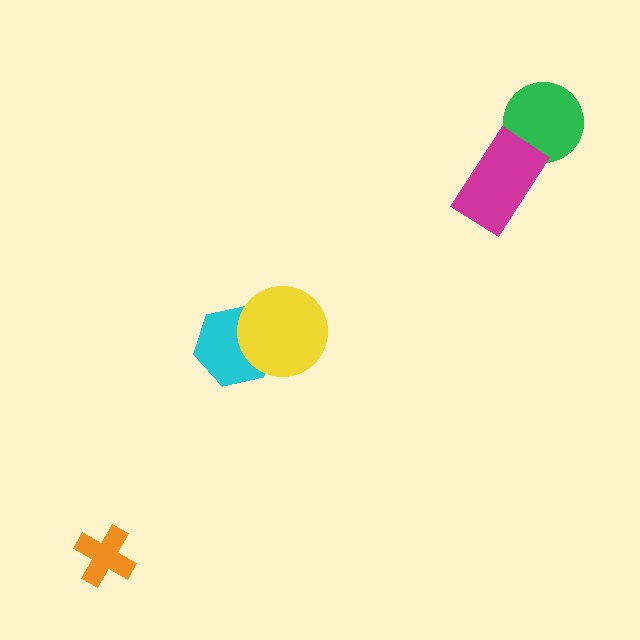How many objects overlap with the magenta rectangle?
1 object overlaps with the magenta rectangle.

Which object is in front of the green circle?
The magenta rectangle is in front of the green circle.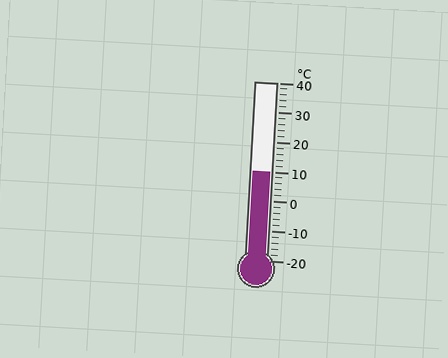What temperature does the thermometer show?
The thermometer shows approximately 10°C.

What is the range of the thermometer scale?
The thermometer scale ranges from -20°C to 40°C.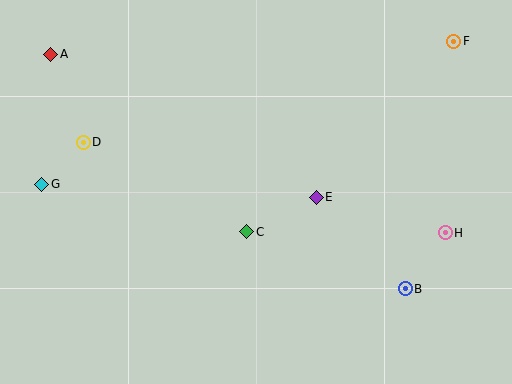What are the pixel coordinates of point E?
Point E is at (316, 197).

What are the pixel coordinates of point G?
Point G is at (42, 184).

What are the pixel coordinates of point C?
Point C is at (247, 232).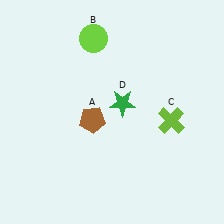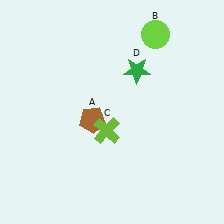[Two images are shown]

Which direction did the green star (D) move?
The green star (D) moved up.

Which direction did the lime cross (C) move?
The lime cross (C) moved left.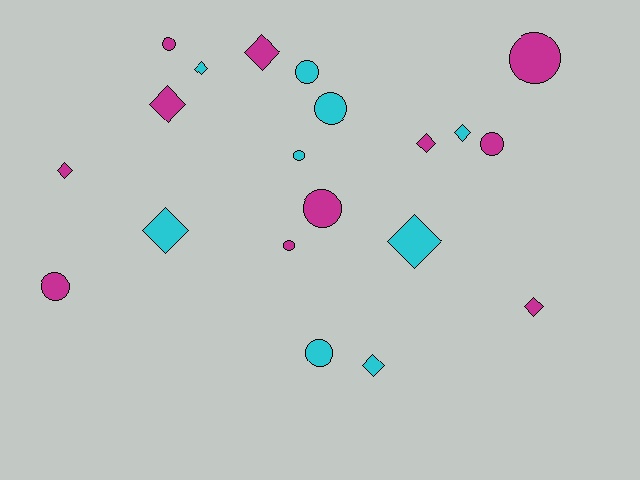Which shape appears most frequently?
Circle, with 10 objects.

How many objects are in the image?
There are 20 objects.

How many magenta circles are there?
There are 6 magenta circles.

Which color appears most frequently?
Magenta, with 11 objects.